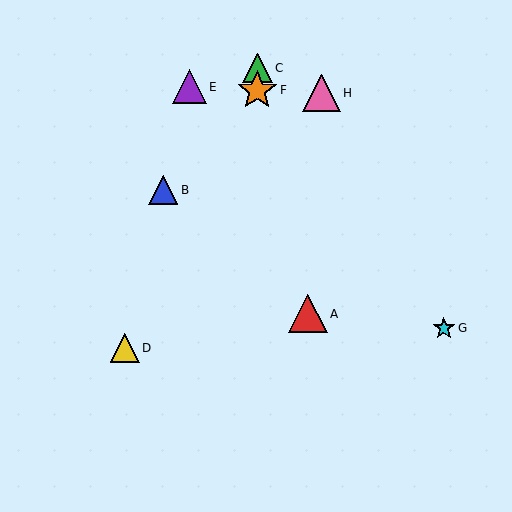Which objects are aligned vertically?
Objects C, F are aligned vertically.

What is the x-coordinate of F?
Object F is at x≈257.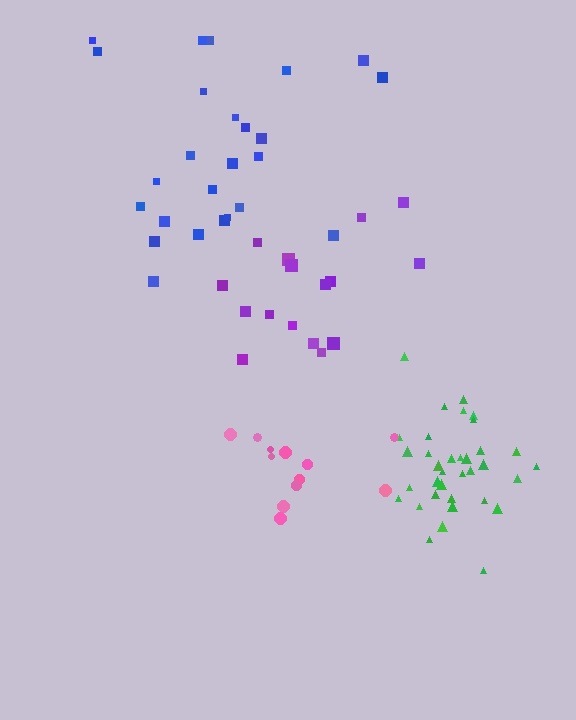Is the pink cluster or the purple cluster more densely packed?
Pink.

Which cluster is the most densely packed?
Green.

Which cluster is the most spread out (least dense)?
Purple.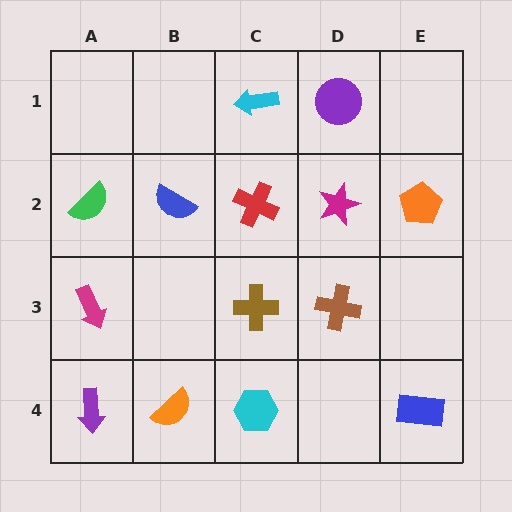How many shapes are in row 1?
2 shapes.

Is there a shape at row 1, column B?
No, that cell is empty.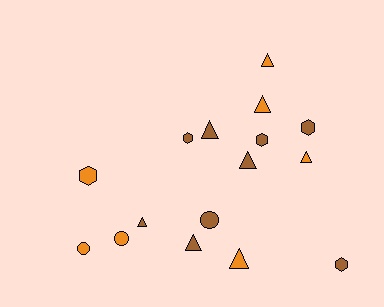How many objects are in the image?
There are 16 objects.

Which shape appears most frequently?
Triangle, with 8 objects.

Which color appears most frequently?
Brown, with 9 objects.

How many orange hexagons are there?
There is 1 orange hexagon.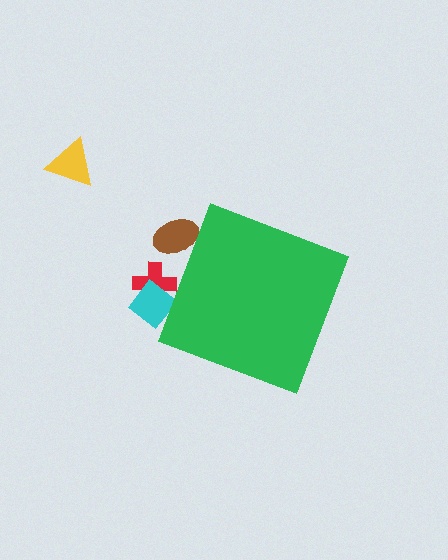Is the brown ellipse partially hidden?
Yes, the brown ellipse is partially hidden behind the green diamond.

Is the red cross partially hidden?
Yes, the red cross is partially hidden behind the green diamond.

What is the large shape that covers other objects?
A green diamond.